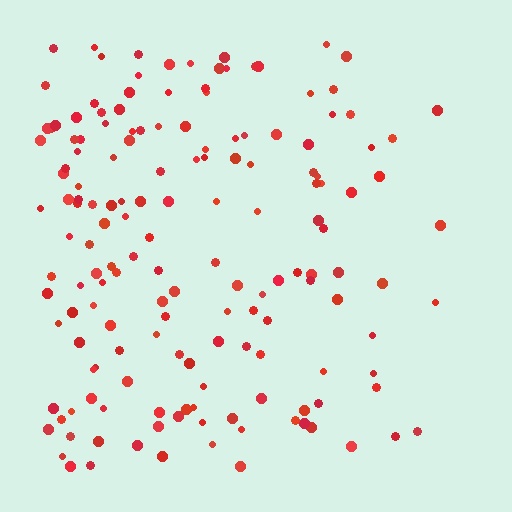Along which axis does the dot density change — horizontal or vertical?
Horizontal.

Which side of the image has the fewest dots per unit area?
The right.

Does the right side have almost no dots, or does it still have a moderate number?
Still a moderate number, just noticeably fewer than the left.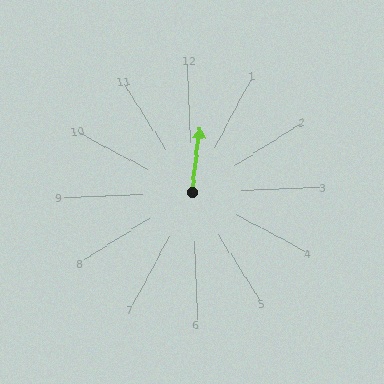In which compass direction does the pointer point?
North.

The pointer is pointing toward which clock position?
Roughly 12 o'clock.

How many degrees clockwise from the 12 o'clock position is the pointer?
Approximately 9 degrees.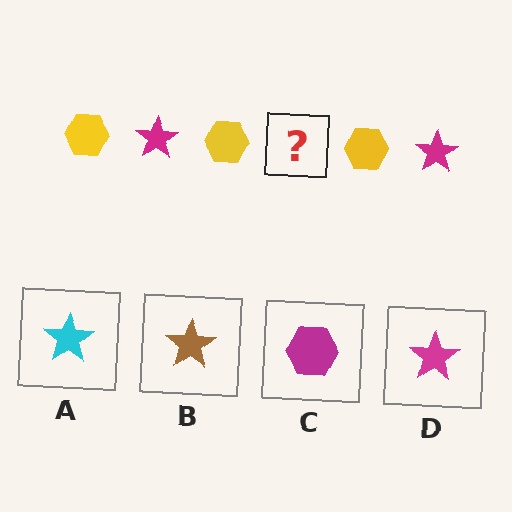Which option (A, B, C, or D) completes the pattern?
D.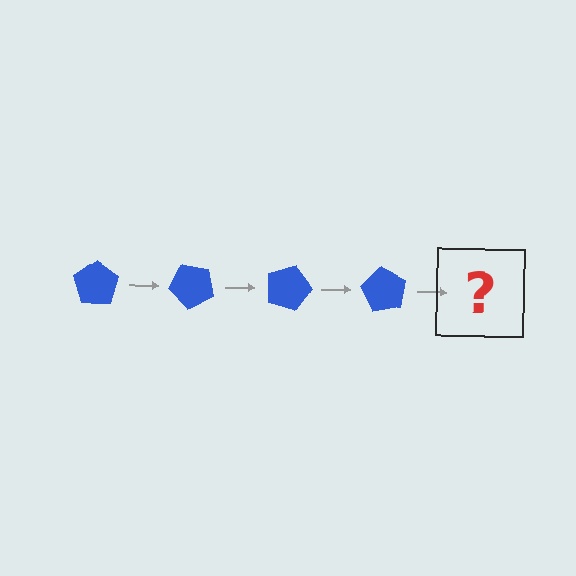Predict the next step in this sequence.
The next step is a blue pentagon rotated 180 degrees.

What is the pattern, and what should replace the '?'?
The pattern is that the pentagon rotates 45 degrees each step. The '?' should be a blue pentagon rotated 180 degrees.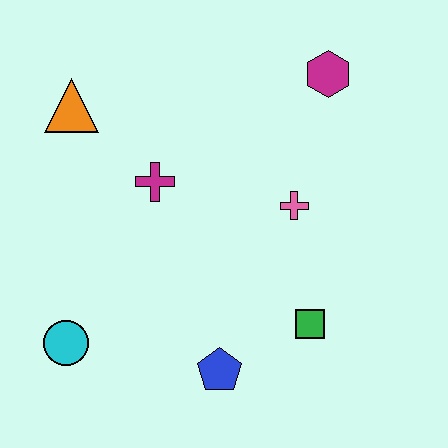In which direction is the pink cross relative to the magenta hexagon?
The pink cross is below the magenta hexagon.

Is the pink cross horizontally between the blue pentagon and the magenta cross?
No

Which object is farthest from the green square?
The orange triangle is farthest from the green square.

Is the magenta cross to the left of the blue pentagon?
Yes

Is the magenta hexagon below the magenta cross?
No